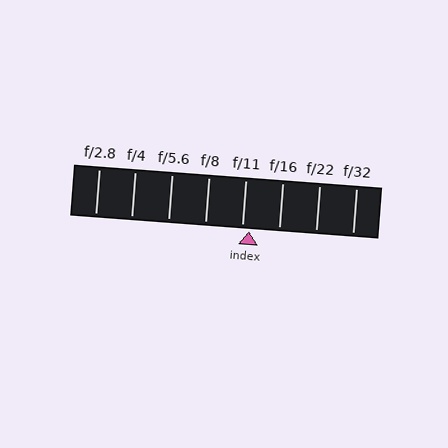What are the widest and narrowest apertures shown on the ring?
The widest aperture shown is f/2.8 and the narrowest is f/32.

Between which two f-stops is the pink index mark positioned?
The index mark is between f/11 and f/16.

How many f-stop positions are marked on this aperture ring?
There are 8 f-stop positions marked.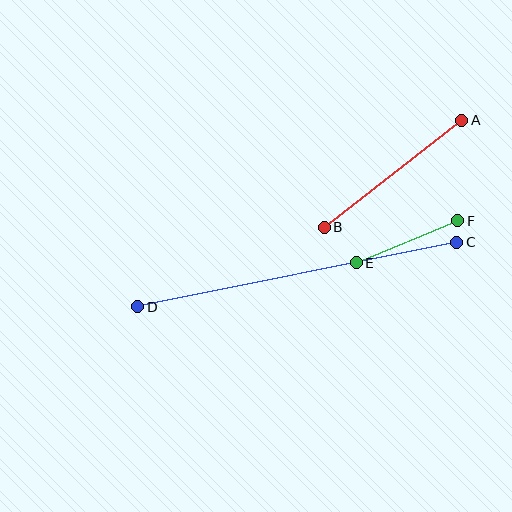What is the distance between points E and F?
The distance is approximately 110 pixels.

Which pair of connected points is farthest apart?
Points C and D are farthest apart.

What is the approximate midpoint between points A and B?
The midpoint is at approximately (393, 174) pixels.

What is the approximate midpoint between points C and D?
The midpoint is at approximately (297, 275) pixels.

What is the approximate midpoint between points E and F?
The midpoint is at approximately (407, 242) pixels.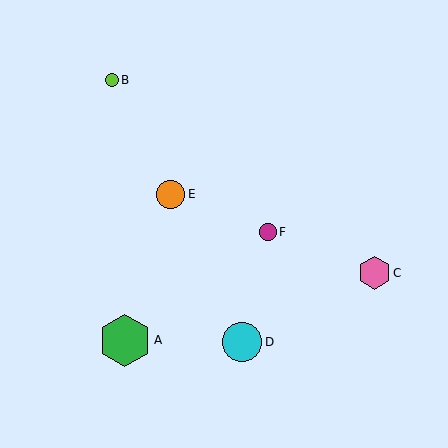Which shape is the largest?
The green hexagon (labeled A) is the largest.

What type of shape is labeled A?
Shape A is a green hexagon.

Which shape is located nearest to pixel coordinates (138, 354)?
The green hexagon (labeled A) at (125, 340) is nearest to that location.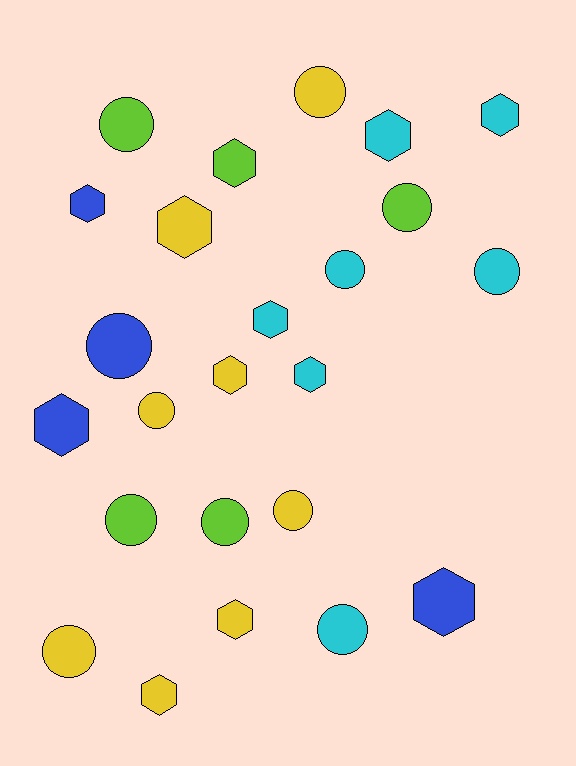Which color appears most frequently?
Yellow, with 8 objects.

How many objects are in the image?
There are 24 objects.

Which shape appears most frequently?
Circle, with 12 objects.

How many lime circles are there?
There are 4 lime circles.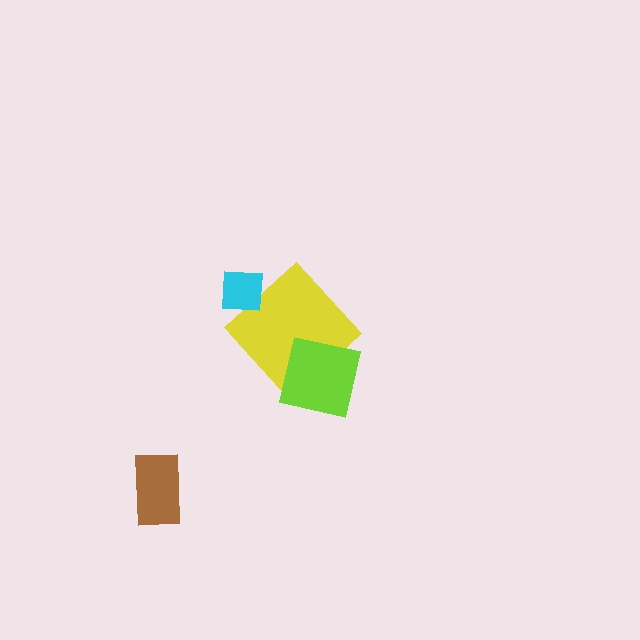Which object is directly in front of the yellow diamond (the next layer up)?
The cyan square is directly in front of the yellow diamond.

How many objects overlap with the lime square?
1 object overlaps with the lime square.